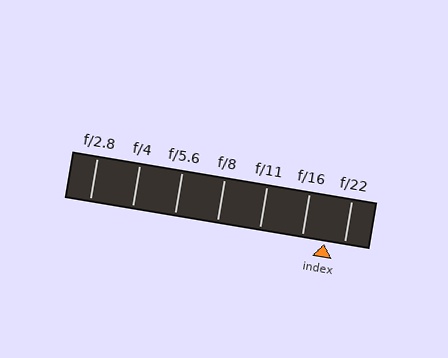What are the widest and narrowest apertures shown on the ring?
The widest aperture shown is f/2.8 and the narrowest is f/22.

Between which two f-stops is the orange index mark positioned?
The index mark is between f/16 and f/22.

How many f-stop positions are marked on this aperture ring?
There are 7 f-stop positions marked.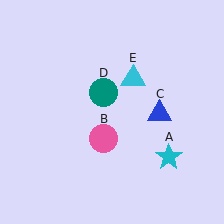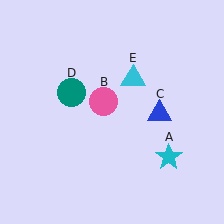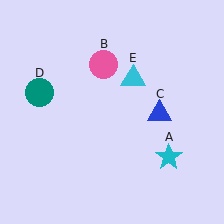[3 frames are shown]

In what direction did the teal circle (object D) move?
The teal circle (object D) moved left.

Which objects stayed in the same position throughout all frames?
Cyan star (object A) and blue triangle (object C) and cyan triangle (object E) remained stationary.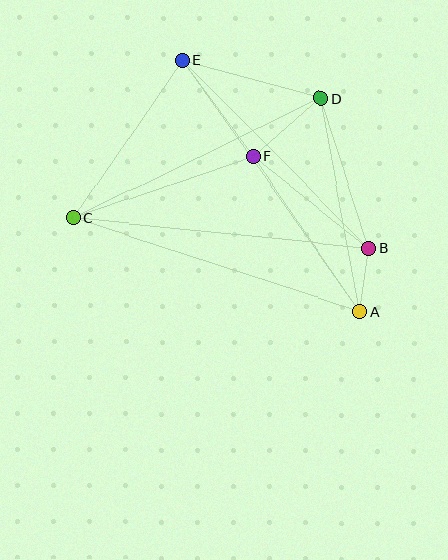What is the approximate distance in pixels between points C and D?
The distance between C and D is approximately 275 pixels.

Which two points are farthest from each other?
Points A and E are farthest from each other.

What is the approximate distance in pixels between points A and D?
The distance between A and D is approximately 217 pixels.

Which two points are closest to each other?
Points A and B are closest to each other.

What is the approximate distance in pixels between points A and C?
The distance between A and C is approximately 301 pixels.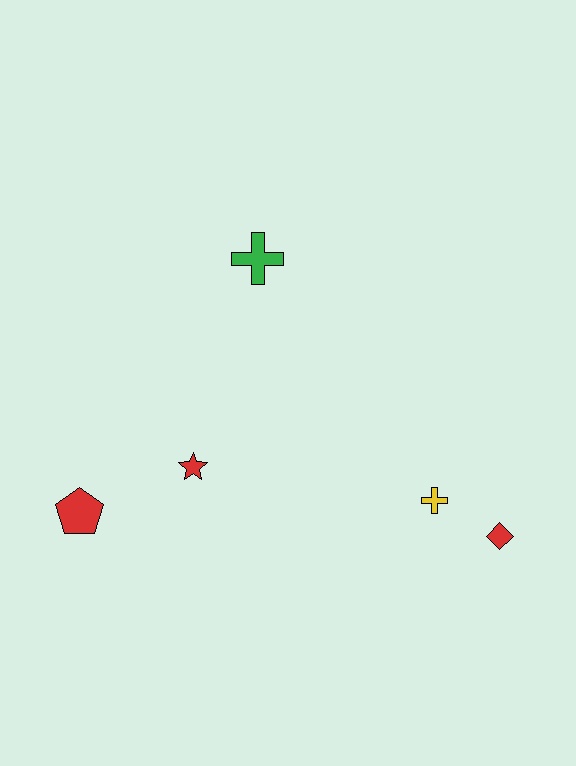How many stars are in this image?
There is 1 star.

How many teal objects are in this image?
There are no teal objects.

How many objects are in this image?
There are 5 objects.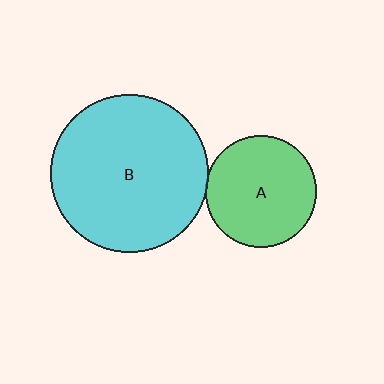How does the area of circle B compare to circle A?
Approximately 2.0 times.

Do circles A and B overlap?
Yes.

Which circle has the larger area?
Circle B (cyan).